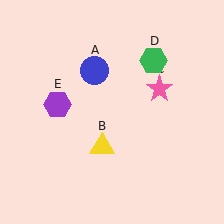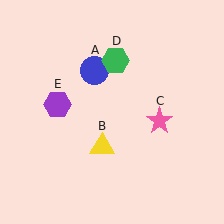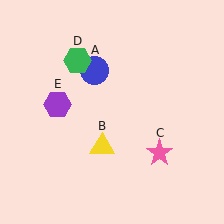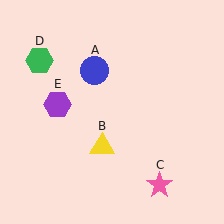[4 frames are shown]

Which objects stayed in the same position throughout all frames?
Blue circle (object A) and yellow triangle (object B) and purple hexagon (object E) remained stationary.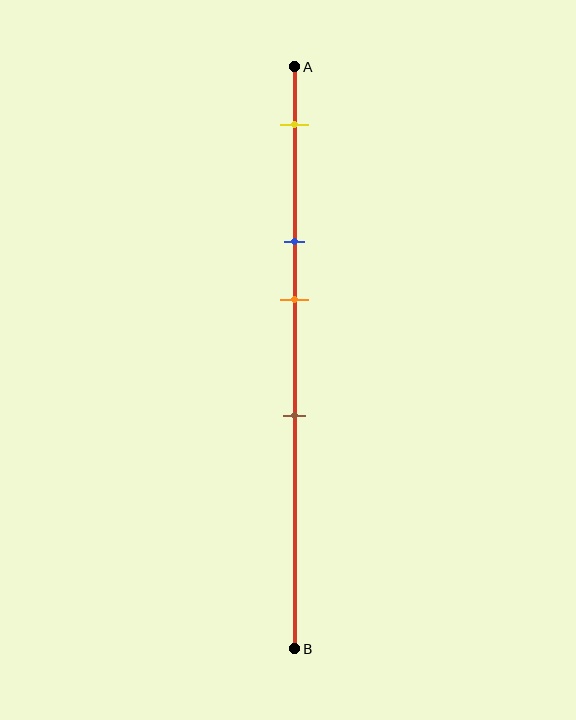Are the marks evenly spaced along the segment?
No, the marks are not evenly spaced.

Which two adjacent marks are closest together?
The blue and orange marks are the closest adjacent pair.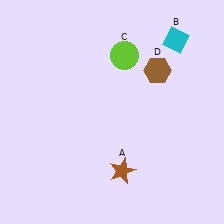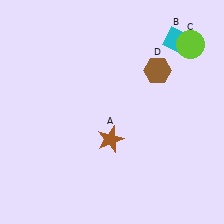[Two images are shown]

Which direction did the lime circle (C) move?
The lime circle (C) moved right.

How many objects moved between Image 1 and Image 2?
2 objects moved between the two images.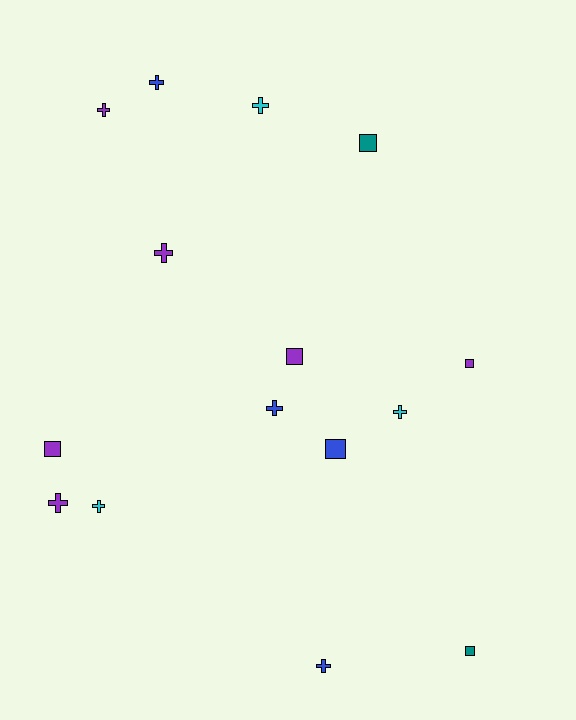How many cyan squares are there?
There are no cyan squares.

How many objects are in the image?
There are 15 objects.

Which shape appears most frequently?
Cross, with 9 objects.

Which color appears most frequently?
Purple, with 6 objects.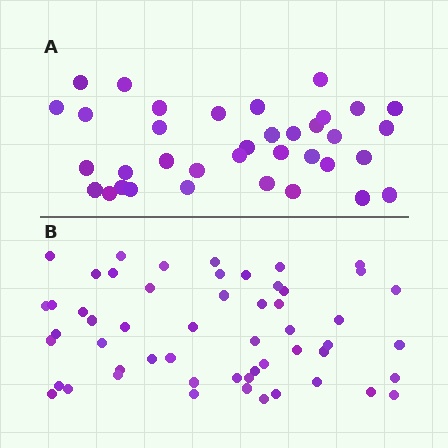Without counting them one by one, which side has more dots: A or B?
Region B (the bottom region) has more dots.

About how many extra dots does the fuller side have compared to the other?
Region B has approximately 20 more dots than region A.